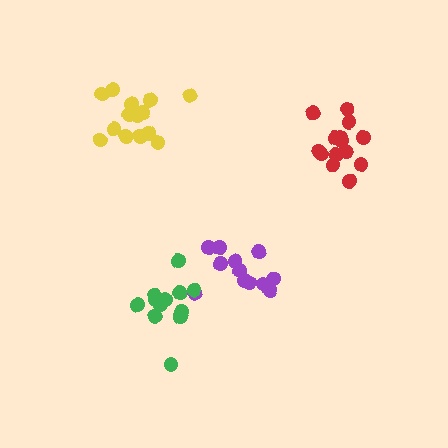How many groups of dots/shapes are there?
There are 4 groups.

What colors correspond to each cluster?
The clusters are colored: purple, red, yellow, green.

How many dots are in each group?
Group 1: 12 dots, Group 2: 14 dots, Group 3: 15 dots, Group 4: 12 dots (53 total).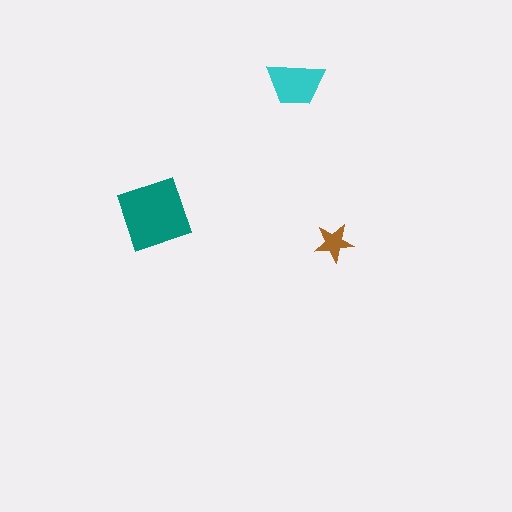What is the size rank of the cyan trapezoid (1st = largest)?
2nd.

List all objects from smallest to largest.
The brown star, the cyan trapezoid, the teal diamond.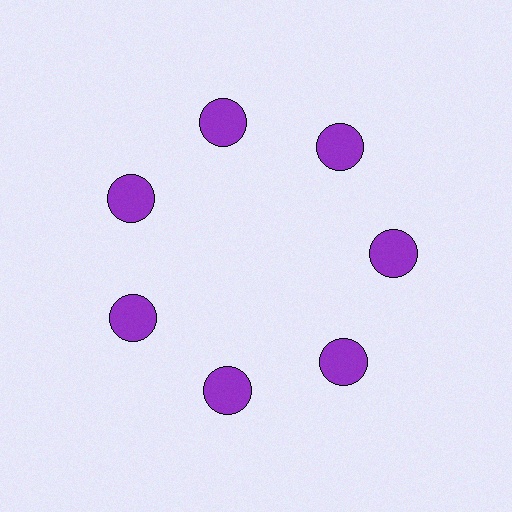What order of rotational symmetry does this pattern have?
This pattern has 7-fold rotational symmetry.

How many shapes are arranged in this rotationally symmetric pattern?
There are 7 shapes, arranged in 7 groups of 1.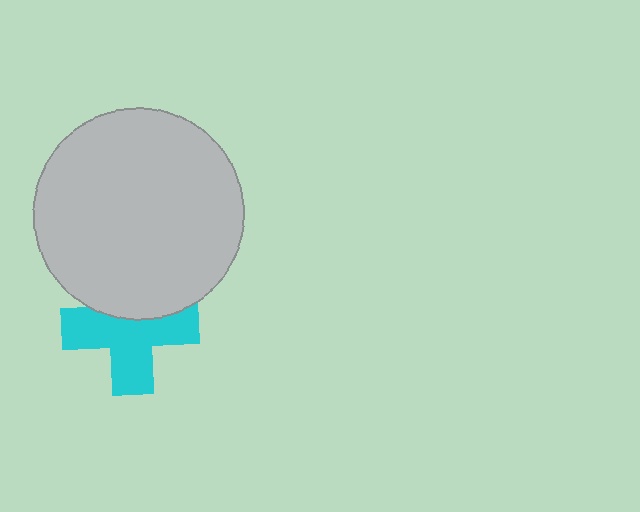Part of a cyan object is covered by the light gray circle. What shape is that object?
It is a cross.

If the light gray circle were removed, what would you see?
You would see the complete cyan cross.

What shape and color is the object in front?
The object in front is a light gray circle.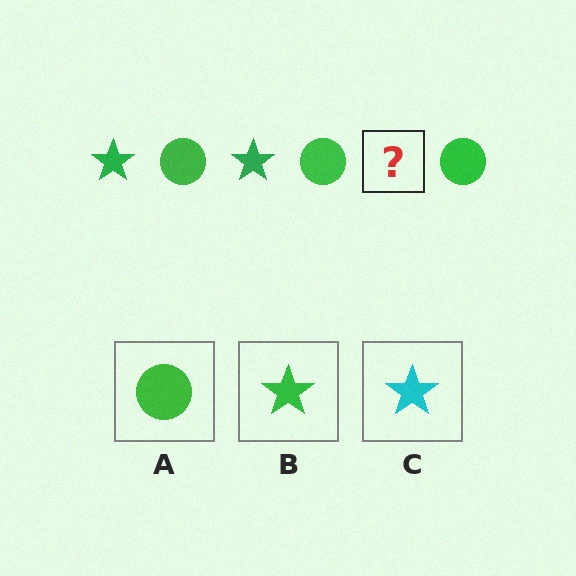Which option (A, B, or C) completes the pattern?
B.